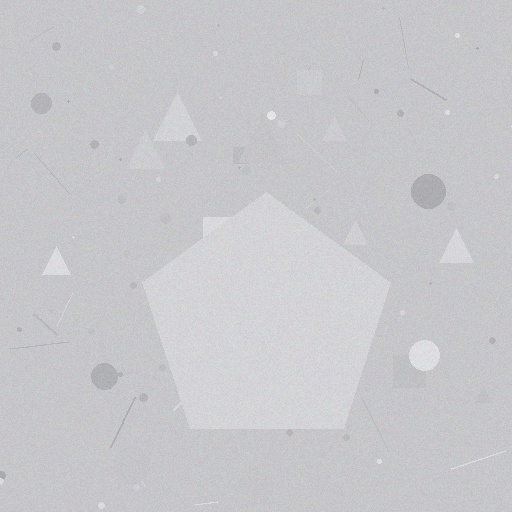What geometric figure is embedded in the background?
A pentagon is embedded in the background.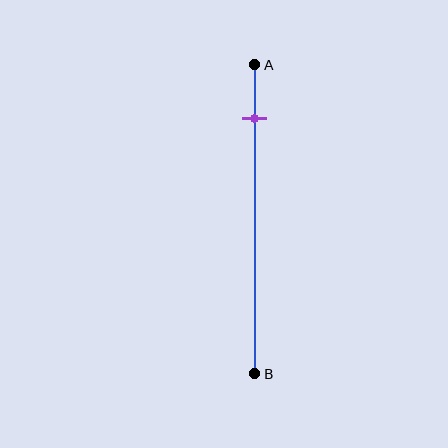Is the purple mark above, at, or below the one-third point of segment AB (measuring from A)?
The purple mark is above the one-third point of segment AB.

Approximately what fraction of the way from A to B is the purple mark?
The purple mark is approximately 15% of the way from A to B.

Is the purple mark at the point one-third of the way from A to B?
No, the mark is at about 15% from A, not at the 33% one-third point.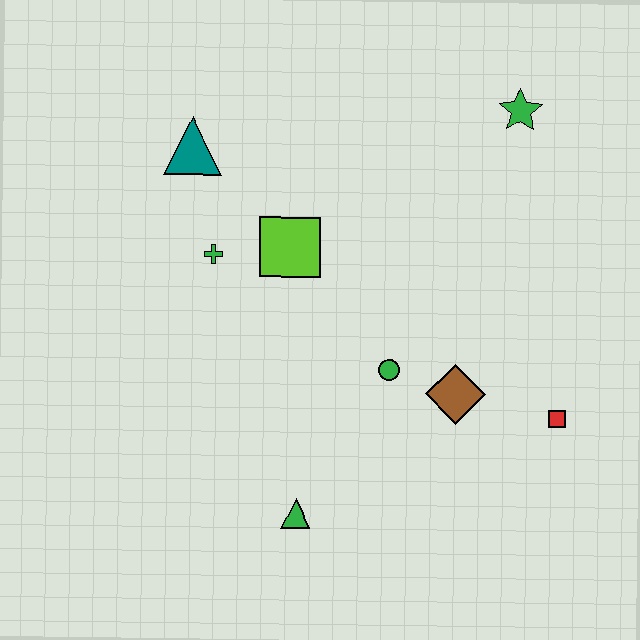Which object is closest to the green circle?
The brown diamond is closest to the green circle.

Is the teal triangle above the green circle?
Yes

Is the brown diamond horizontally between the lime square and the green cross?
No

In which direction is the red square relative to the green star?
The red square is below the green star.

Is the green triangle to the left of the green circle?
Yes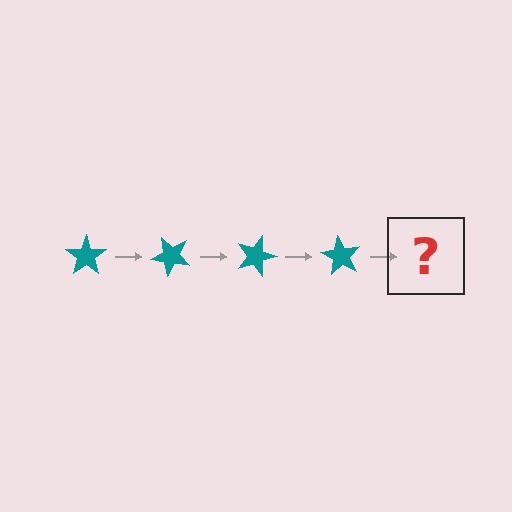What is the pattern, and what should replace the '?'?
The pattern is that the star rotates 45 degrees each step. The '?' should be a teal star rotated 180 degrees.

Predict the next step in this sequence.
The next step is a teal star rotated 180 degrees.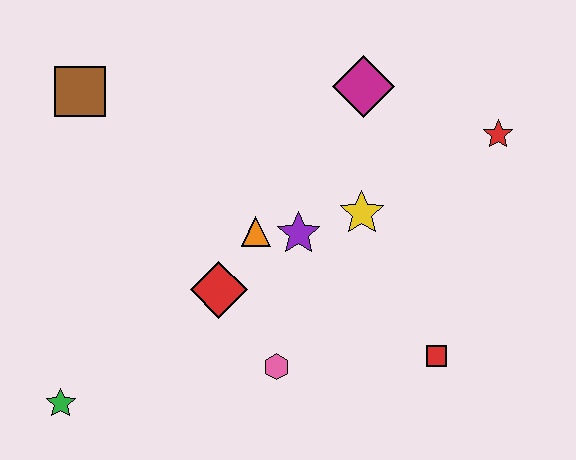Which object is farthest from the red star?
The green star is farthest from the red star.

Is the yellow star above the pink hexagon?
Yes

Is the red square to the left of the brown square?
No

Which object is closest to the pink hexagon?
The red diamond is closest to the pink hexagon.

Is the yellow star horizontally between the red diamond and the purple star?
No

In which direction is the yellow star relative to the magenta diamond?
The yellow star is below the magenta diamond.